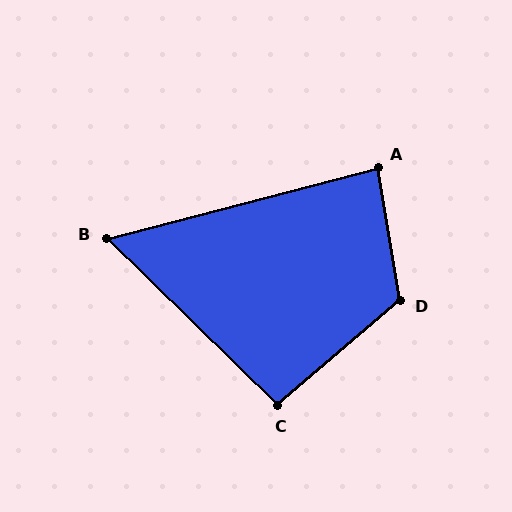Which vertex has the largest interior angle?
D, at approximately 121 degrees.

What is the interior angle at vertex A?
Approximately 85 degrees (acute).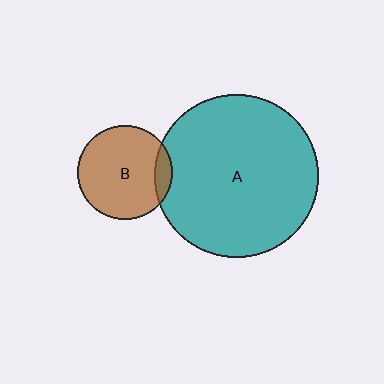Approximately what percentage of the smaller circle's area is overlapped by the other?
Approximately 10%.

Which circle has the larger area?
Circle A (teal).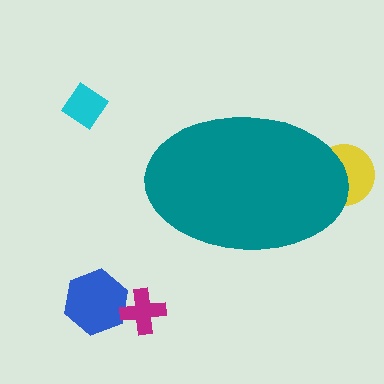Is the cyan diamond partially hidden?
No, the cyan diamond is fully visible.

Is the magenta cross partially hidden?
No, the magenta cross is fully visible.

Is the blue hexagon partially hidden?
No, the blue hexagon is fully visible.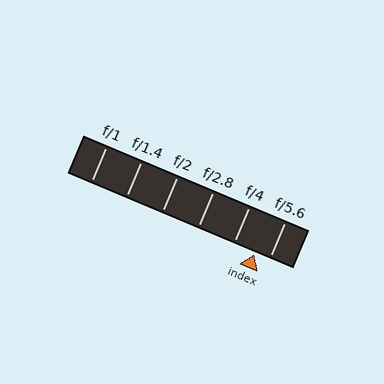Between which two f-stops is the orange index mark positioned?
The index mark is between f/4 and f/5.6.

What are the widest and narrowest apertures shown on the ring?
The widest aperture shown is f/1 and the narrowest is f/5.6.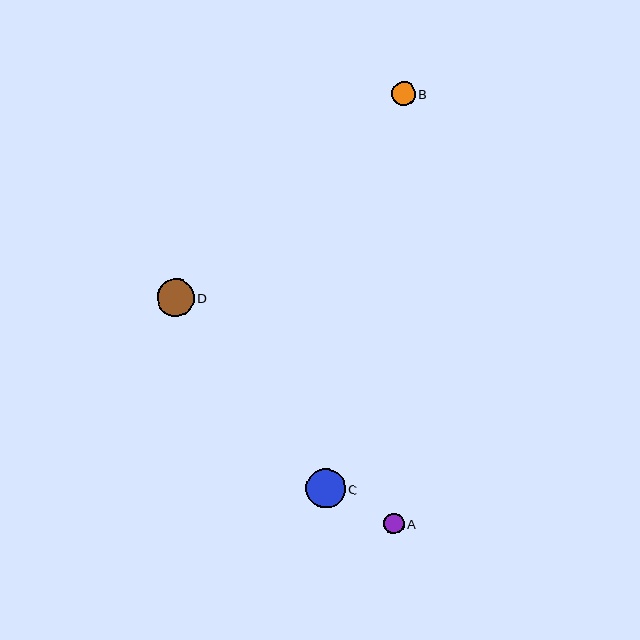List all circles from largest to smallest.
From largest to smallest: C, D, B, A.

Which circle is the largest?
Circle C is the largest with a size of approximately 39 pixels.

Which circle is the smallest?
Circle A is the smallest with a size of approximately 20 pixels.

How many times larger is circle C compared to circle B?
Circle C is approximately 1.6 times the size of circle B.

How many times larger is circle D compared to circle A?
Circle D is approximately 1.8 times the size of circle A.